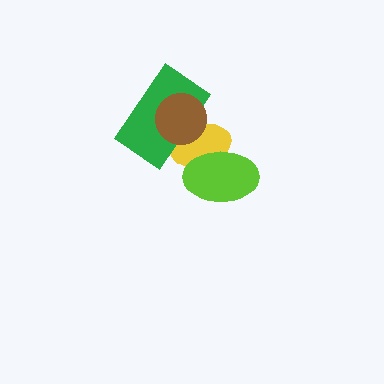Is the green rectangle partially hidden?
Yes, it is partially covered by another shape.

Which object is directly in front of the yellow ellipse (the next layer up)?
The green rectangle is directly in front of the yellow ellipse.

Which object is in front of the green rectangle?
The brown circle is in front of the green rectangle.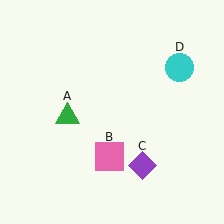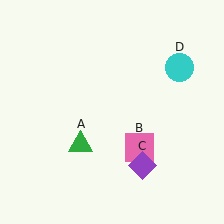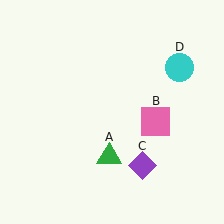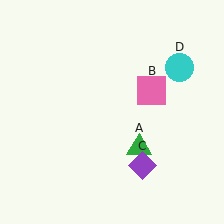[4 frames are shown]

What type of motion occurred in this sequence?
The green triangle (object A), pink square (object B) rotated counterclockwise around the center of the scene.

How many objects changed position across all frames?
2 objects changed position: green triangle (object A), pink square (object B).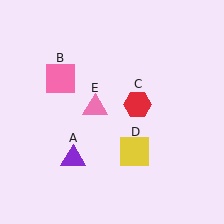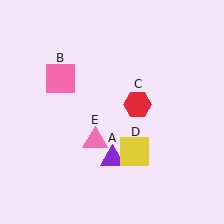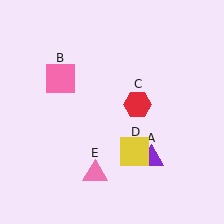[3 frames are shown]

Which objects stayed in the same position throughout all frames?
Pink square (object B) and red hexagon (object C) and yellow square (object D) remained stationary.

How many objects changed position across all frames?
2 objects changed position: purple triangle (object A), pink triangle (object E).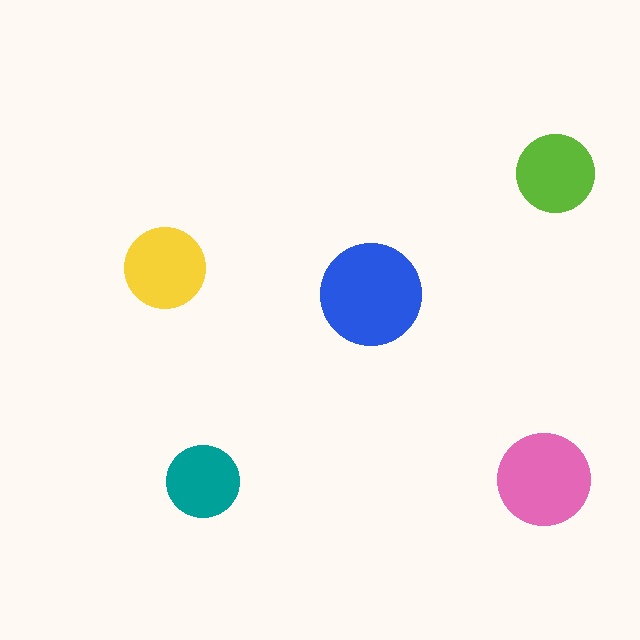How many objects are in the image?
There are 5 objects in the image.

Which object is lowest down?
The teal circle is bottommost.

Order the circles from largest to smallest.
the blue one, the pink one, the yellow one, the lime one, the teal one.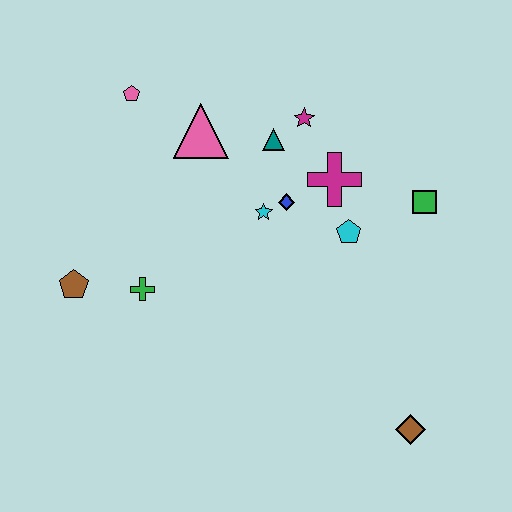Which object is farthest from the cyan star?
The brown diamond is farthest from the cyan star.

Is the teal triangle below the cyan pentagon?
No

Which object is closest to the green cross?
The brown pentagon is closest to the green cross.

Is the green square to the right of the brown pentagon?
Yes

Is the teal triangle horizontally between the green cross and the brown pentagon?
No